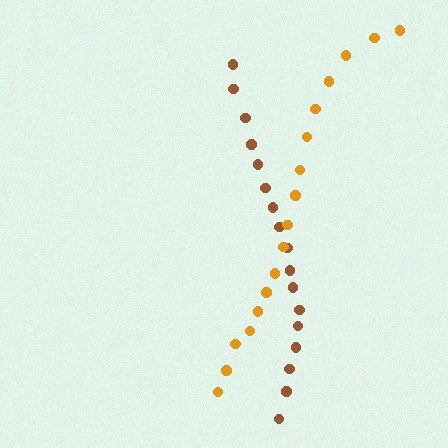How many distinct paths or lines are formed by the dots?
There are 2 distinct paths.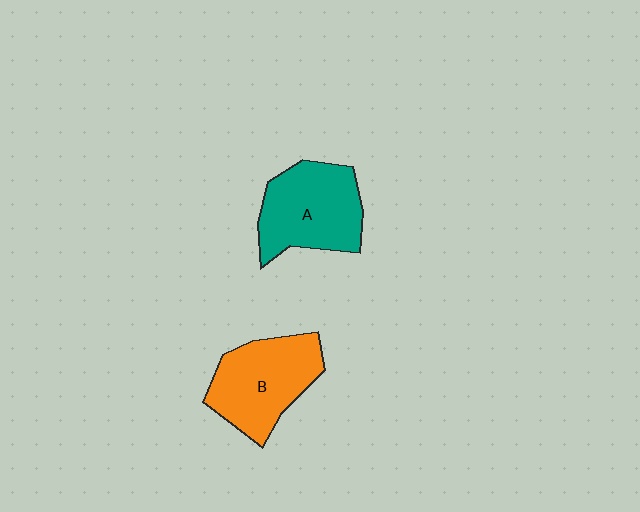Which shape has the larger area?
Shape A (teal).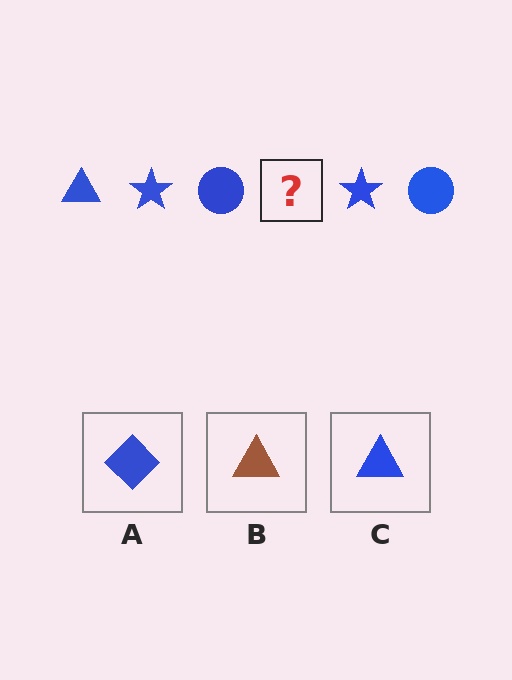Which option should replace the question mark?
Option C.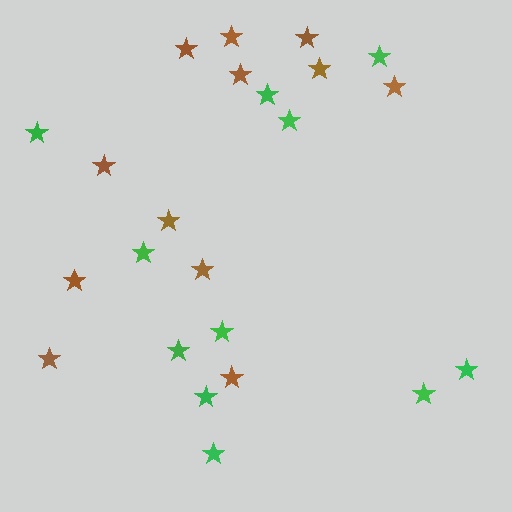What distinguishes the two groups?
There are 2 groups: one group of green stars (11) and one group of brown stars (12).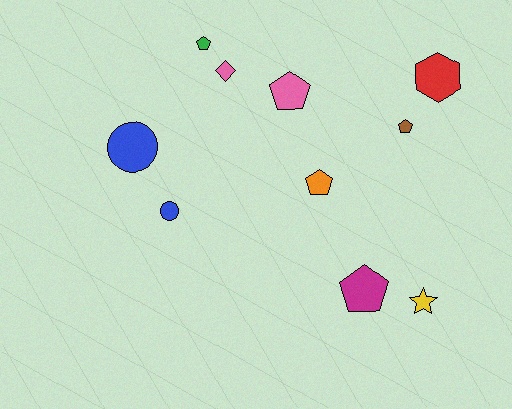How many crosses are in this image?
There are no crosses.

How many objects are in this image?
There are 10 objects.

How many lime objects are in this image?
There are no lime objects.